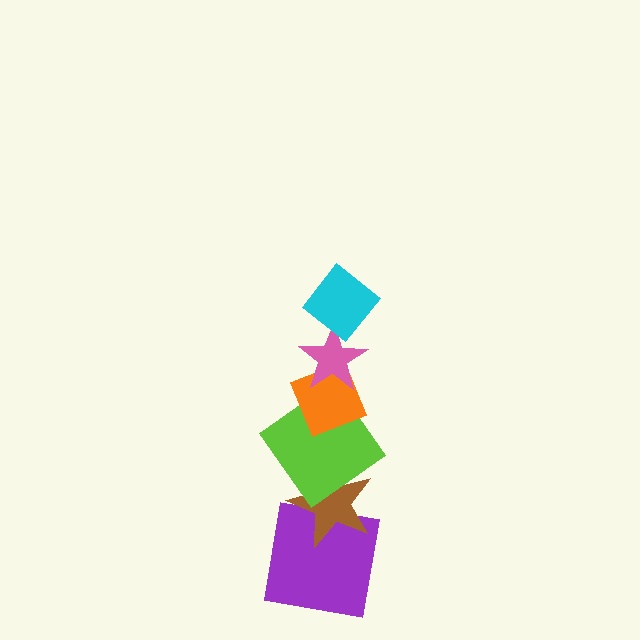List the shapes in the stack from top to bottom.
From top to bottom: the cyan diamond, the pink star, the orange diamond, the lime diamond, the brown star, the purple square.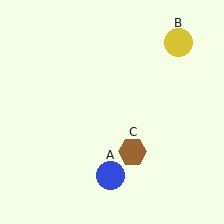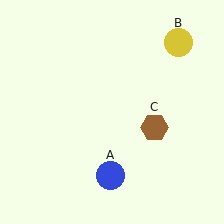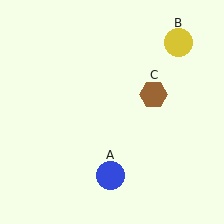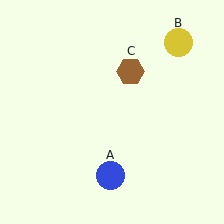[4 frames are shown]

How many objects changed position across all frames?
1 object changed position: brown hexagon (object C).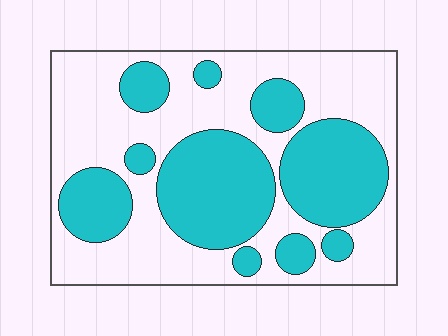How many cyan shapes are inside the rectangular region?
10.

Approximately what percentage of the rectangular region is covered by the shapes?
Approximately 40%.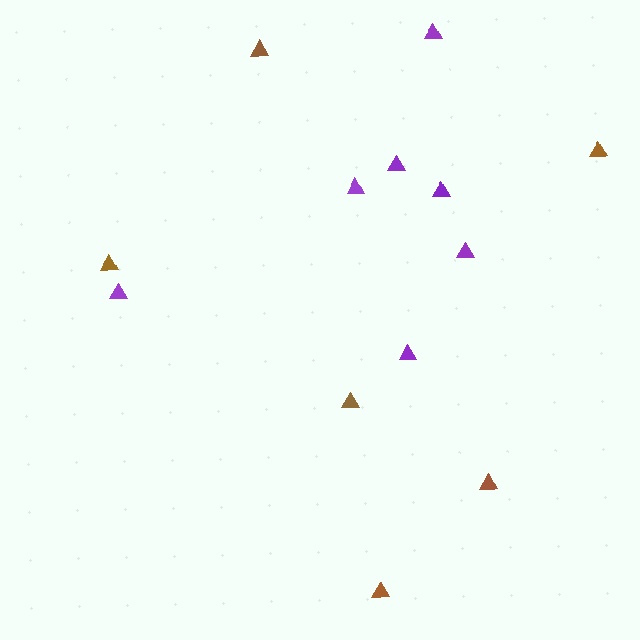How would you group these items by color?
There are 2 groups: one group of brown triangles (6) and one group of purple triangles (7).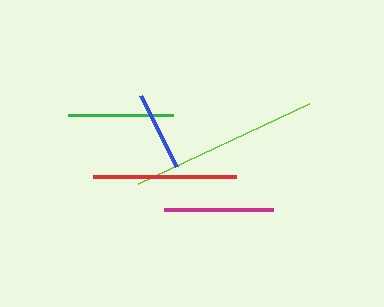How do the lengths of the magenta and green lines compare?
The magenta and green lines are approximately the same length.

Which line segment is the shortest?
The blue line is the shortest at approximately 80 pixels.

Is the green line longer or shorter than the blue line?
The green line is longer than the blue line.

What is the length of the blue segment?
The blue segment is approximately 80 pixels long.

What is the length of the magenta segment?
The magenta segment is approximately 109 pixels long.